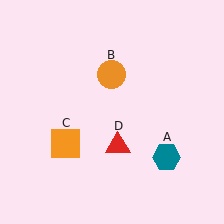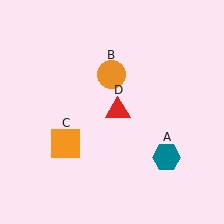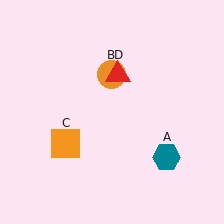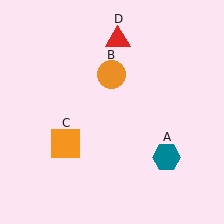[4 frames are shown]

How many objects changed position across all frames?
1 object changed position: red triangle (object D).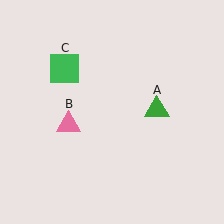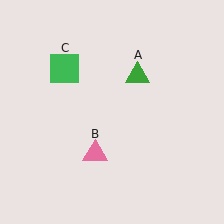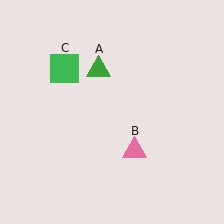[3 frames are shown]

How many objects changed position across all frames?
2 objects changed position: green triangle (object A), pink triangle (object B).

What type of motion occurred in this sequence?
The green triangle (object A), pink triangle (object B) rotated counterclockwise around the center of the scene.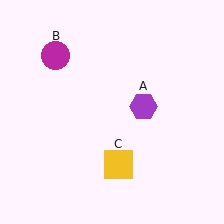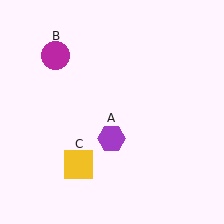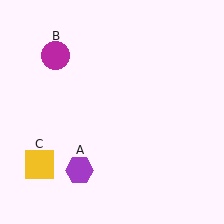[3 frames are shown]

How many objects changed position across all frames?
2 objects changed position: purple hexagon (object A), yellow square (object C).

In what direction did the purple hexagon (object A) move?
The purple hexagon (object A) moved down and to the left.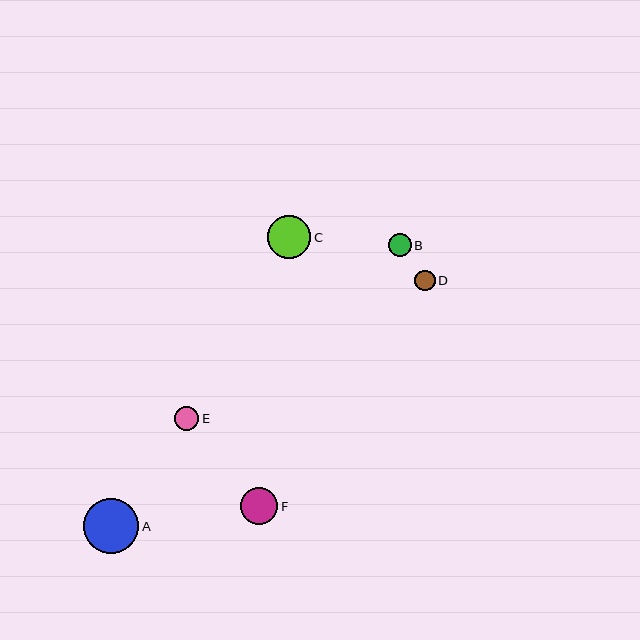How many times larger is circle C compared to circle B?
Circle C is approximately 1.9 times the size of circle B.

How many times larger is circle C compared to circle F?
Circle C is approximately 1.2 times the size of circle F.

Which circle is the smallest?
Circle D is the smallest with a size of approximately 20 pixels.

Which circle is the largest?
Circle A is the largest with a size of approximately 55 pixels.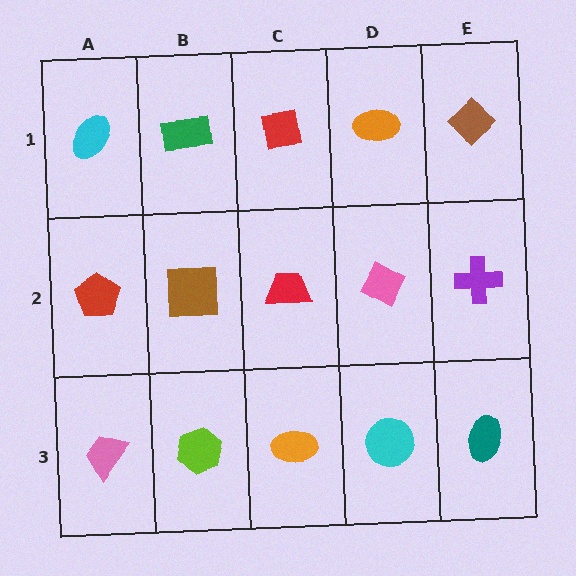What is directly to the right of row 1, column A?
A green rectangle.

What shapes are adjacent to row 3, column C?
A red trapezoid (row 2, column C), a lime hexagon (row 3, column B), a cyan circle (row 3, column D).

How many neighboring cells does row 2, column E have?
3.